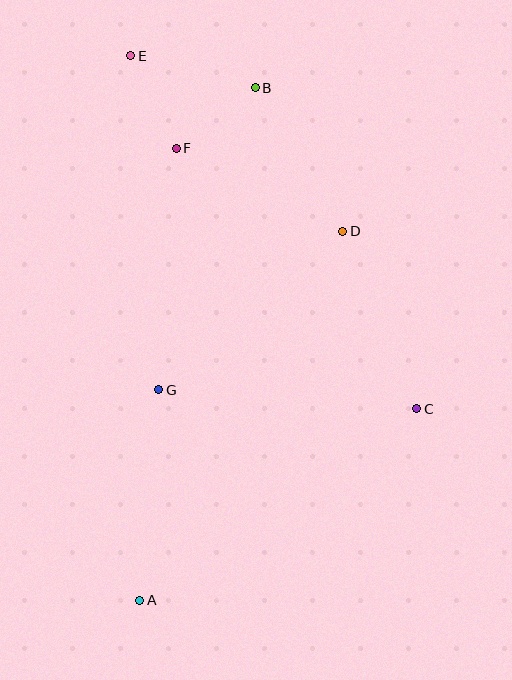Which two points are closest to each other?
Points B and F are closest to each other.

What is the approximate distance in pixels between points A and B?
The distance between A and B is approximately 525 pixels.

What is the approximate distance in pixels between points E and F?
The distance between E and F is approximately 103 pixels.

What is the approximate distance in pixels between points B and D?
The distance between B and D is approximately 168 pixels.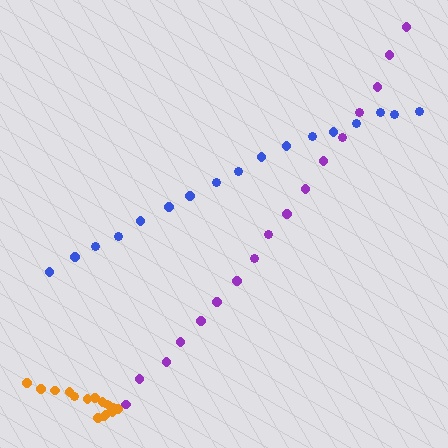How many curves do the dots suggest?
There are 3 distinct paths.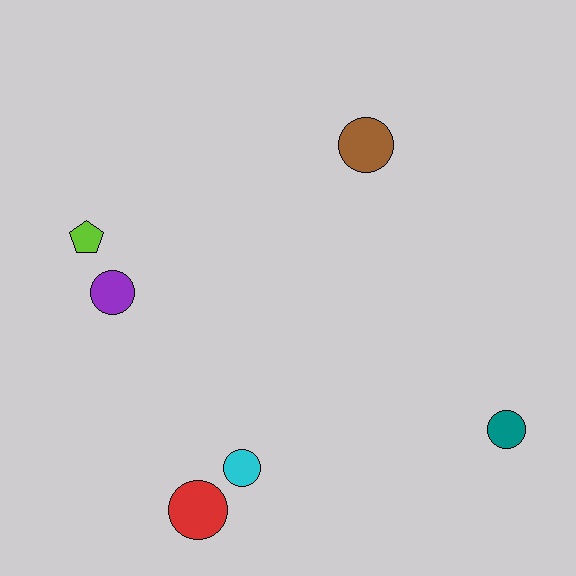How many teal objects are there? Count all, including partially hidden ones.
There is 1 teal object.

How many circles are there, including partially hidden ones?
There are 5 circles.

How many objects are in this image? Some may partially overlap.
There are 6 objects.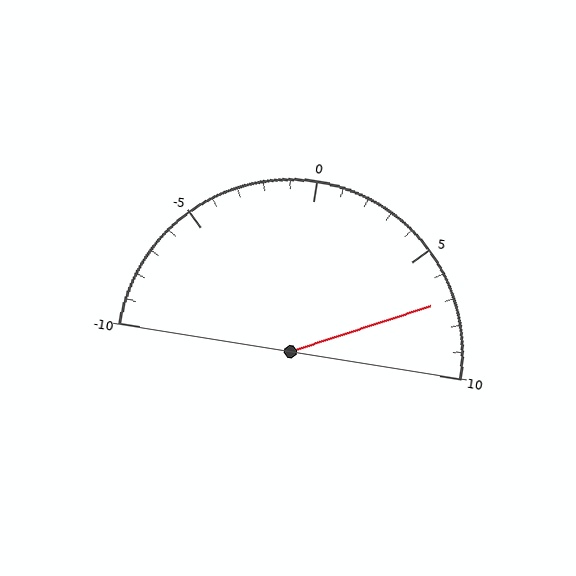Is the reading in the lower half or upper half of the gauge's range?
The reading is in the upper half of the range (-10 to 10).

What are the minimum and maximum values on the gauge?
The gauge ranges from -10 to 10.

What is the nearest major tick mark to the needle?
The nearest major tick mark is 5.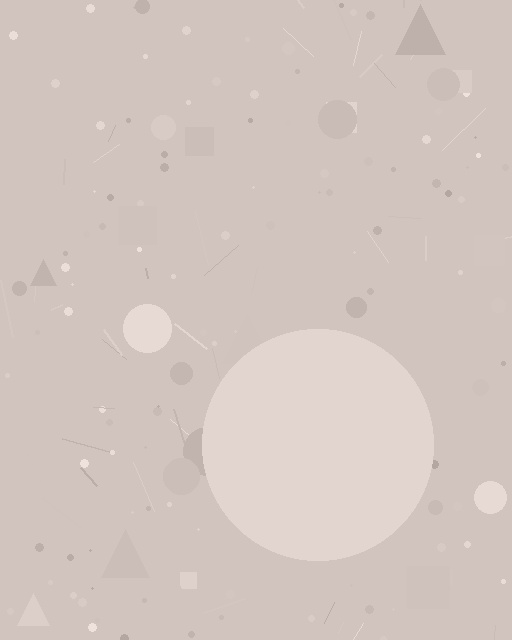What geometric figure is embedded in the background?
A circle is embedded in the background.